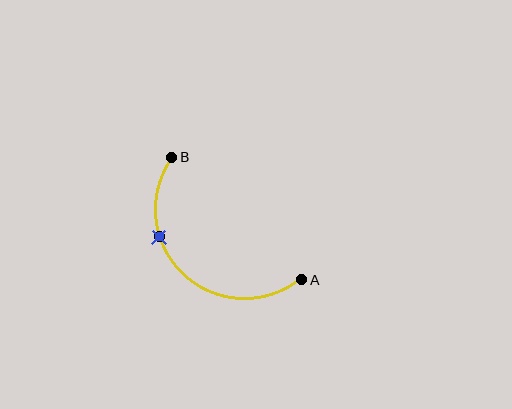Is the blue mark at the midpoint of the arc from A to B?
No. The blue mark lies on the arc but is closer to endpoint B. The arc midpoint would be at the point on the curve equidistant along the arc from both A and B.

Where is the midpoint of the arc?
The arc midpoint is the point on the curve farthest from the straight line joining A and B. It sits below and to the left of that line.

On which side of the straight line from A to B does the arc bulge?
The arc bulges below and to the left of the straight line connecting A and B.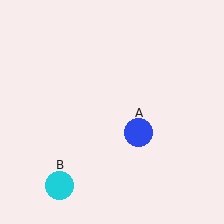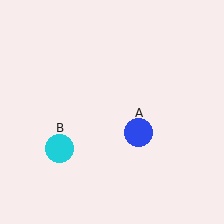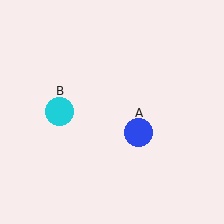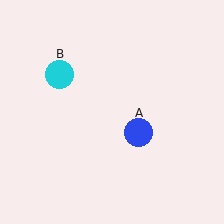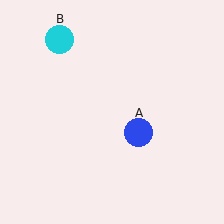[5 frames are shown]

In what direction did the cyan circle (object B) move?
The cyan circle (object B) moved up.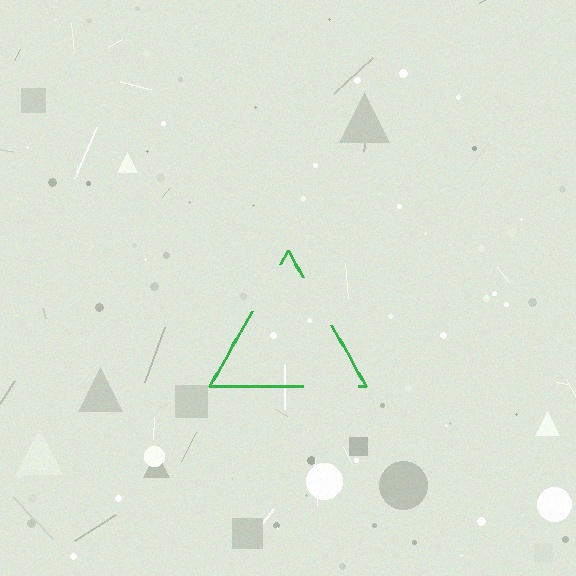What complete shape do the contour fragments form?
The contour fragments form a triangle.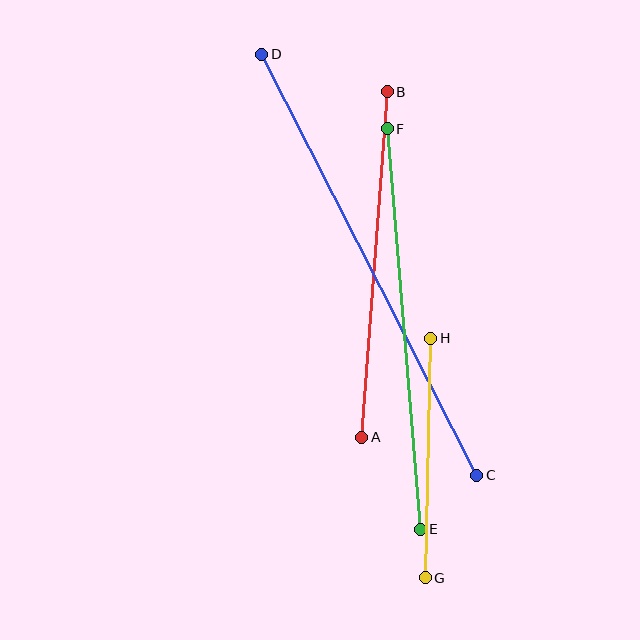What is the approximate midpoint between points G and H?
The midpoint is at approximately (428, 458) pixels.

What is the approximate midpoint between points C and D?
The midpoint is at approximately (369, 265) pixels.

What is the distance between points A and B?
The distance is approximately 346 pixels.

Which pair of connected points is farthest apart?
Points C and D are farthest apart.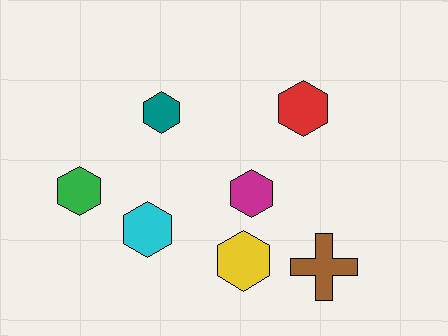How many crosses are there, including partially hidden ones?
There is 1 cross.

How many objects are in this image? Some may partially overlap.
There are 7 objects.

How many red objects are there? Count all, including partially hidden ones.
There is 1 red object.